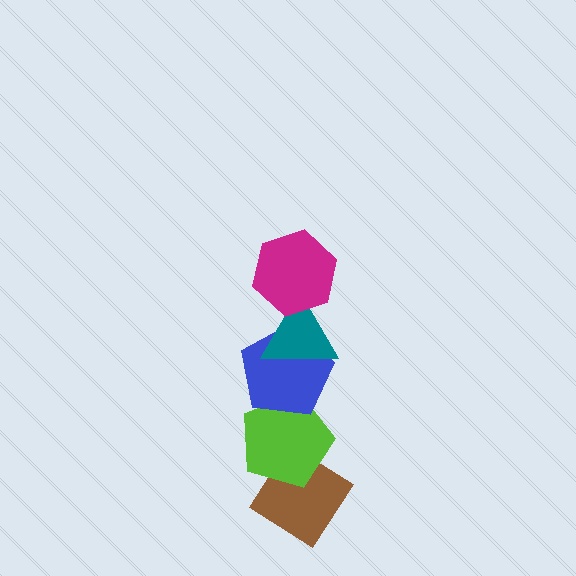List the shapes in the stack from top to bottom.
From top to bottom: the magenta hexagon, the teal triangle, the blue pentagon, the lime pentagon, the brown diamond.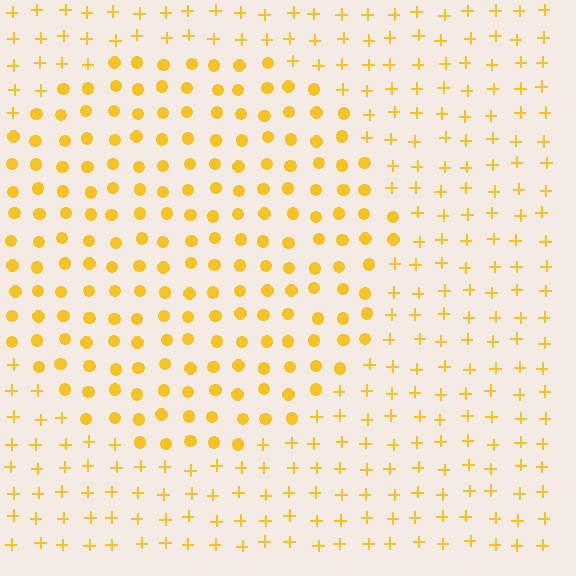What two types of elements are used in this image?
The image uses circles inside the circle region and plus signs outside it.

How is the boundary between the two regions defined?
The boundary is defined by a change in element shape: circles inside vs. plus signs outside. All elements share the same color and spacing.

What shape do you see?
I see a circle.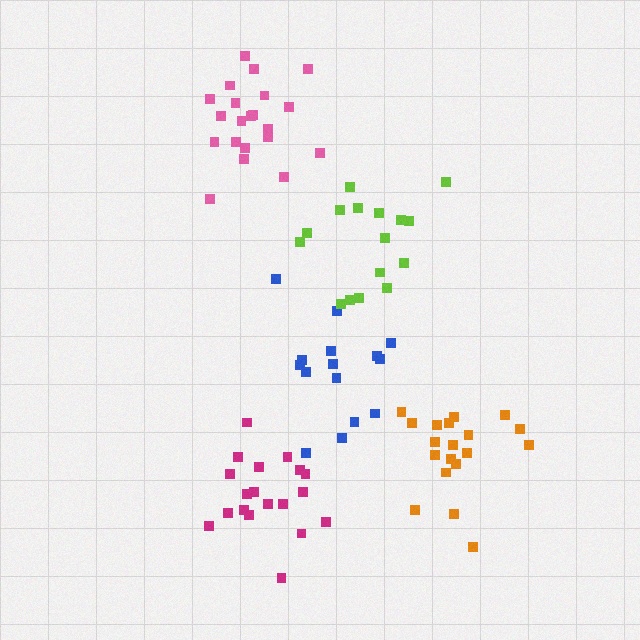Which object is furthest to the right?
The orange cluster is rightmost.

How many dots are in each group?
Group 1: 19 dots, Group 2: 15 dots, Group 3: 16 dots, Group 4: 21 dots, Group 5: 19 dots (90 total).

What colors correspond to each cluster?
The clusters are colored: magenta, blue, lime, pink, orange.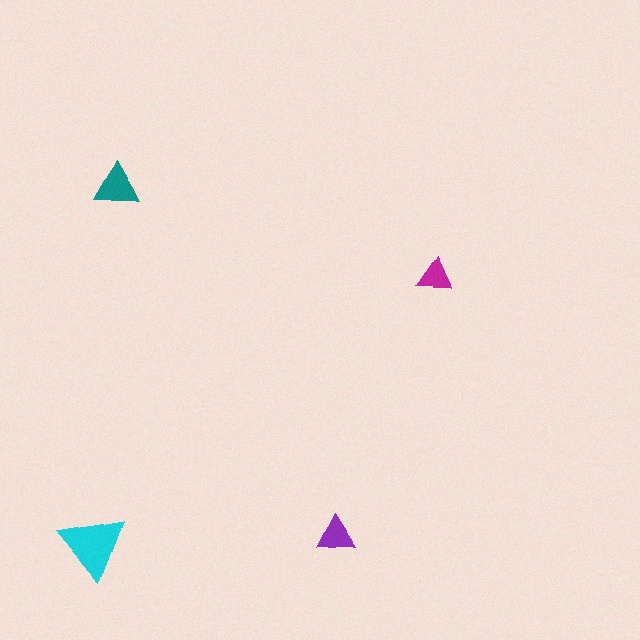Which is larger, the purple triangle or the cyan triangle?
The cyan one.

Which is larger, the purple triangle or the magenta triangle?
The purple one.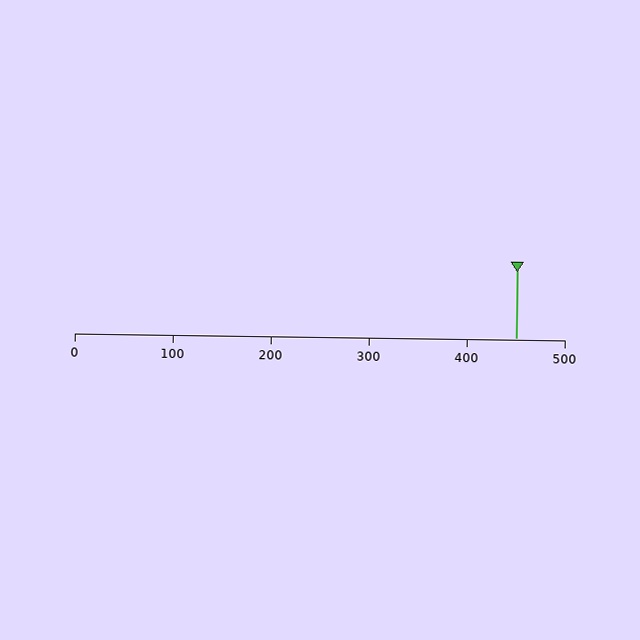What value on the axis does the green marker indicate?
The marker indicates approximately 450.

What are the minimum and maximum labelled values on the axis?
The axis runs from 0 to 500.